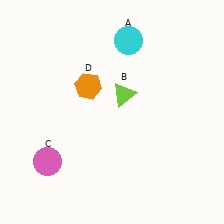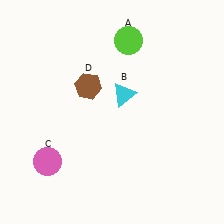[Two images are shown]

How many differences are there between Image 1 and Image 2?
There are 3 differences between the two images.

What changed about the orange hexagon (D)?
In Image 1, D is orange. In Image 2, it changed to brown.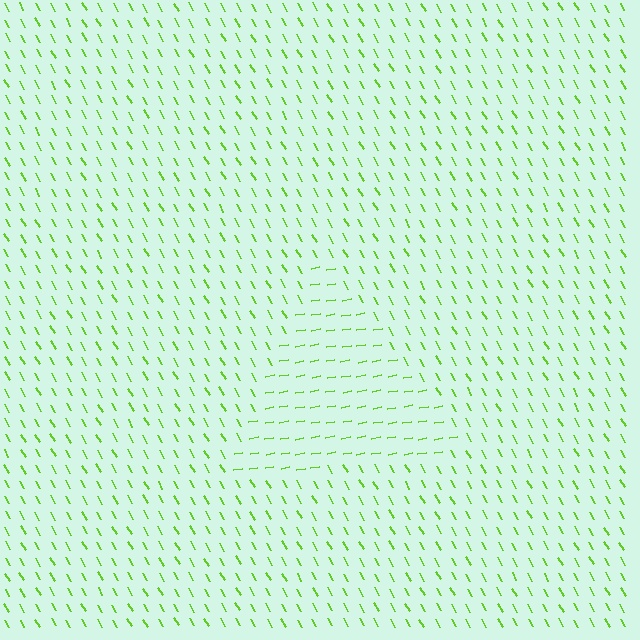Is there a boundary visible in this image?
Yes, there is a texture boundary formed by a change in line orientation.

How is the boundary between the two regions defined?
The boundary is defined purely by a change in line orientation (approximately 70 degrees difference). All lines are the same color and thickness.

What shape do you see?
I see a triangle.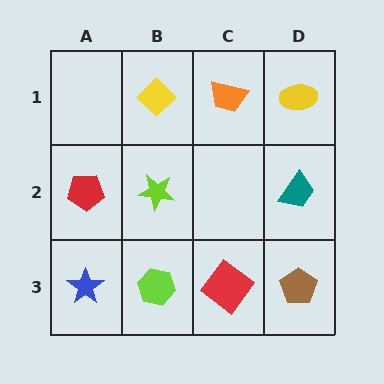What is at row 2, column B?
A lime star.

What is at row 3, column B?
A lime hexagon.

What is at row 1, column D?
A yellow ellipse.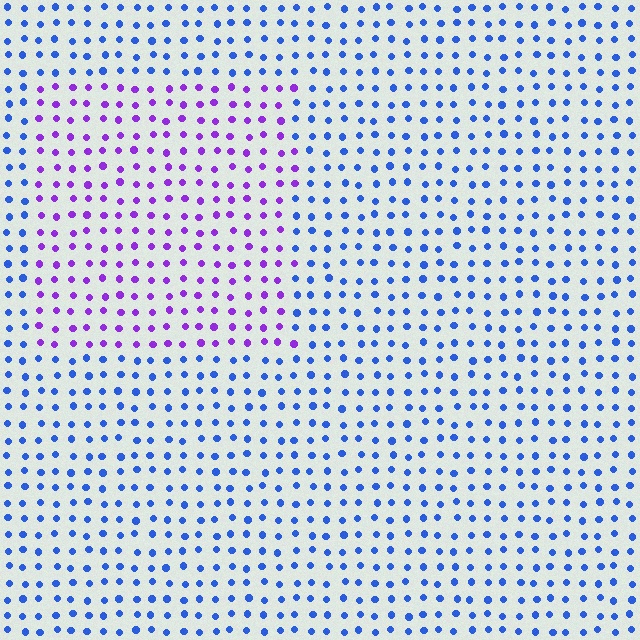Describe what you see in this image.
The image is filled with small blue elements in a uniform arrangement. A rectangle-shaped region is visible where the elements are tinted to a slightly different hue, forming a subtle color boundary.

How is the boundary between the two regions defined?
The boundary is defined purely by a slight shift in hue (about 53 degrees). Spacing, size, and orientation are identical on both sides.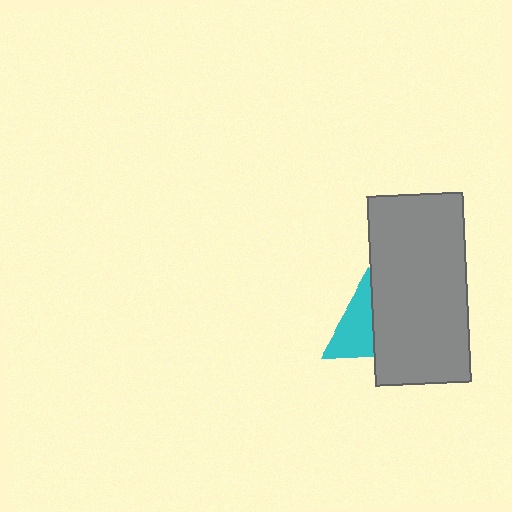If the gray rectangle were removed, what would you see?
You would see the complete cyan triangle.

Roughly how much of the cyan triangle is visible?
About half of it is visible (roughly 53%).